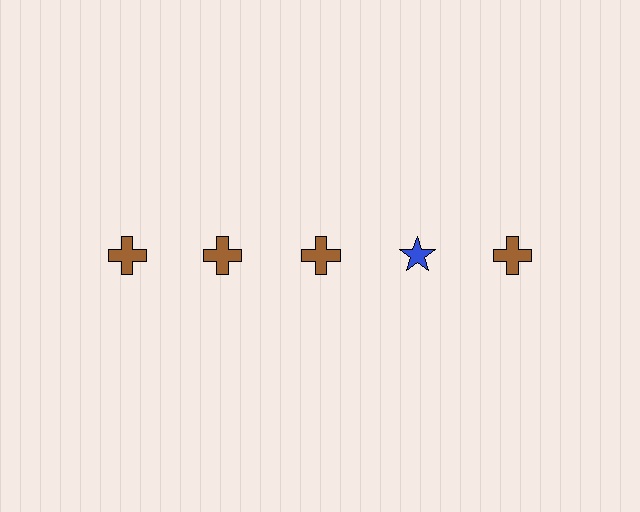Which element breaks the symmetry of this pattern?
The blue star in the top row, second from right column breaks the symmetry. All other shapes are brown crosses.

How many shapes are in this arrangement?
There are 5 shapes arranged in a grid pattern.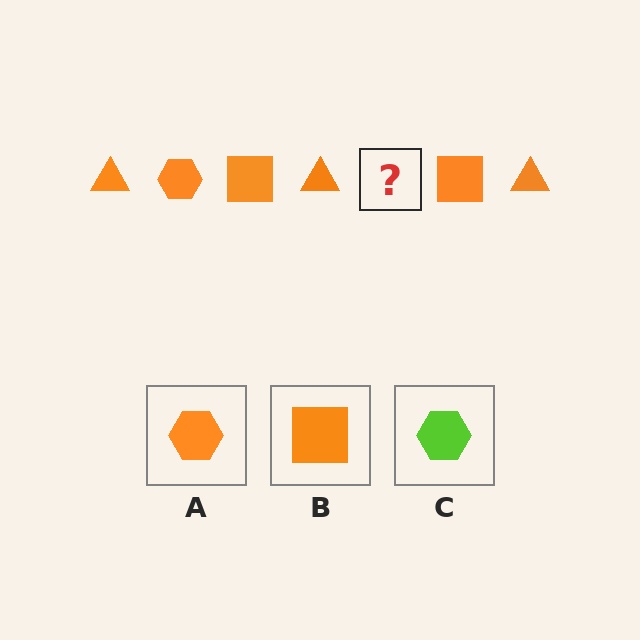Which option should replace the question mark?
Option A.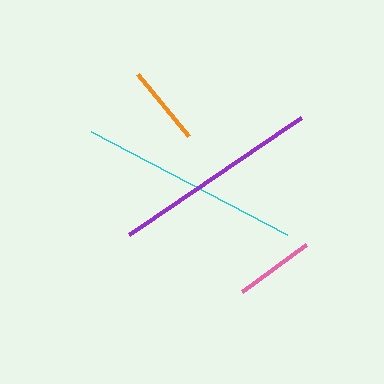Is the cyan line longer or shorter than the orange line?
The cyan line is longer than the orange line.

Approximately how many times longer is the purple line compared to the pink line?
The purple line is approximately 2.6 times the length of the pink line.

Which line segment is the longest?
The cyan line is the longest at approximately 221 pixels.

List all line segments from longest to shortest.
From longest to shortest: cyan, purple, orange, pink.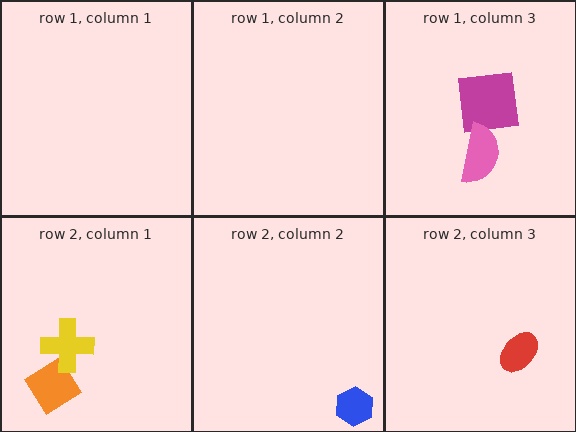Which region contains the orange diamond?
The row 2, column 1 region.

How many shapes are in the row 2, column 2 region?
1.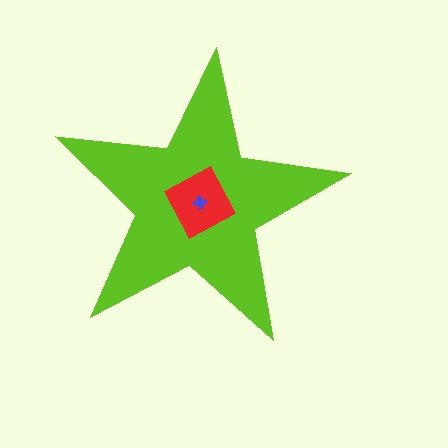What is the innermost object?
The blue cross.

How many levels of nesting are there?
3.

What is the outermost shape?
The lime star.